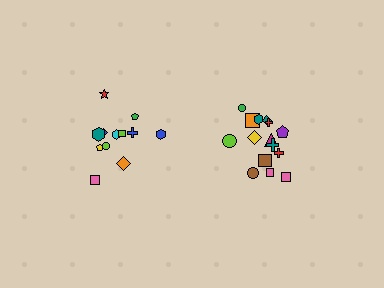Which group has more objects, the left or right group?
The right group.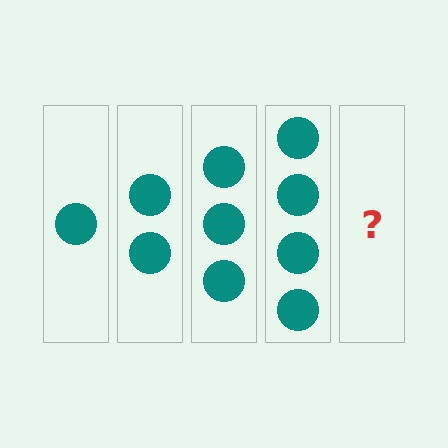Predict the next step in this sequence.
The next step is 5 circles.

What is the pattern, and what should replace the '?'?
The pattern is that each step adds one more circle. The '?' should be 5 circles.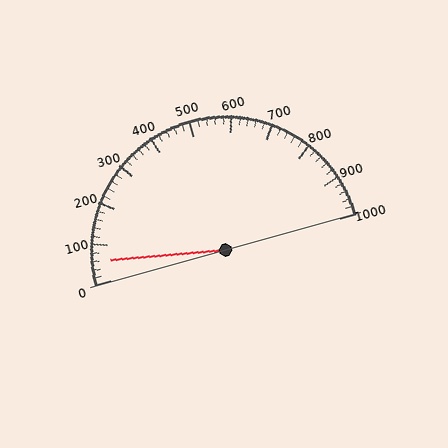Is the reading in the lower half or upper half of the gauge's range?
The reading is in the lower half of the range (0 to 1000).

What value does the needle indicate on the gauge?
The needle indicates approximately 60.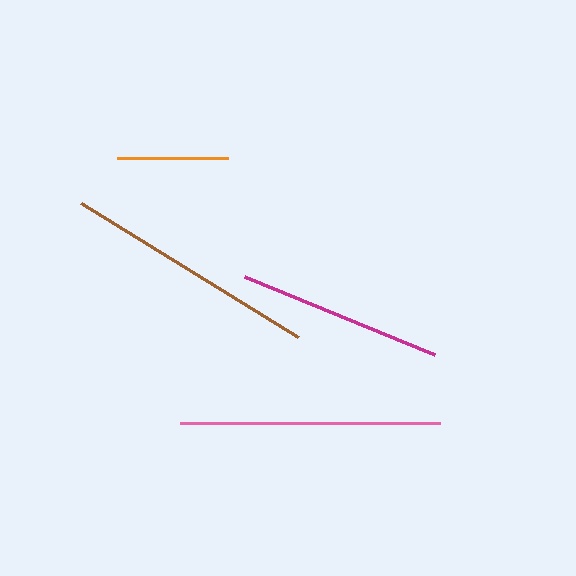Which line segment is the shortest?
The orange line is the shortest at approximately 111 pixels.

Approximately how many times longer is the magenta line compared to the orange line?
The magenta line is approximately 1.8 times the length of the orange line.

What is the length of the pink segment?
The pink segment is approximately 260 pixels long.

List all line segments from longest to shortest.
From longest to shortest: pink, brown, magenta, orange.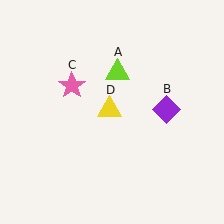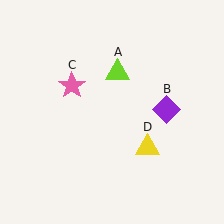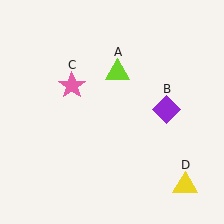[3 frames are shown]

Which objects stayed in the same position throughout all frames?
Lime triangle (object A) and purple diamond (object B) and pink star (object C) remained stationary.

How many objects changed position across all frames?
1 object changed position: yellow triangle (object D).